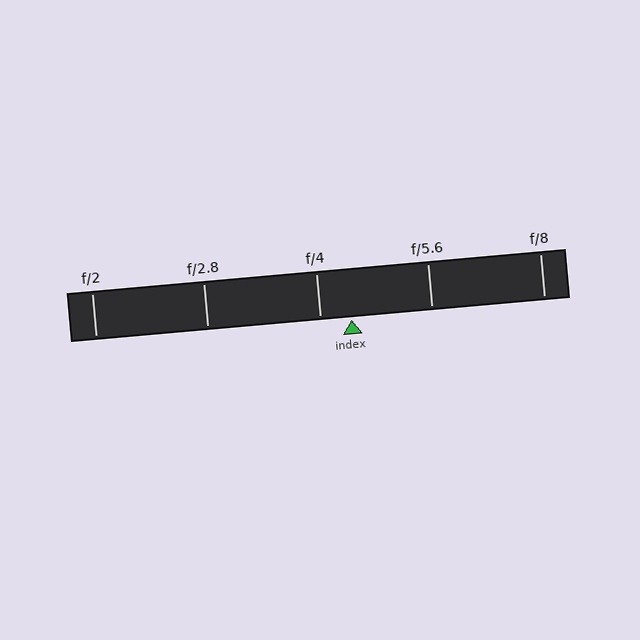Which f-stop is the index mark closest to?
The index mark is closest to f/4.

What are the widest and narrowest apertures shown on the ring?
The widest aperture shown is f/2 and the narrowest is f/8.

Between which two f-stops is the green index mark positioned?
The index mark is between f/4 and f/5.6.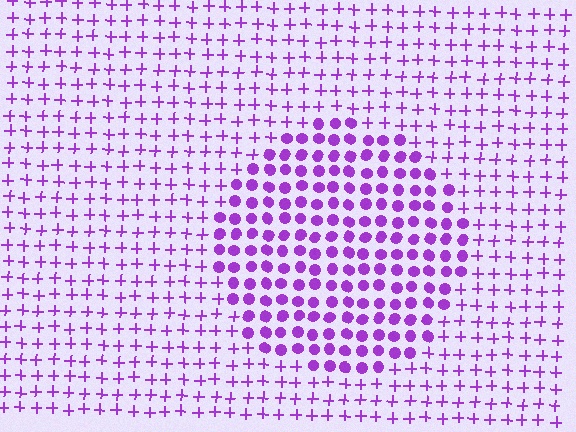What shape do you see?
I see a circle.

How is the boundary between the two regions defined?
The boundary is defined by a change in element shape: circles inside vs. plus signs outside. All elements share the same color and spacing.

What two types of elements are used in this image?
The image uses circles inside the circle region and plus signs outside it.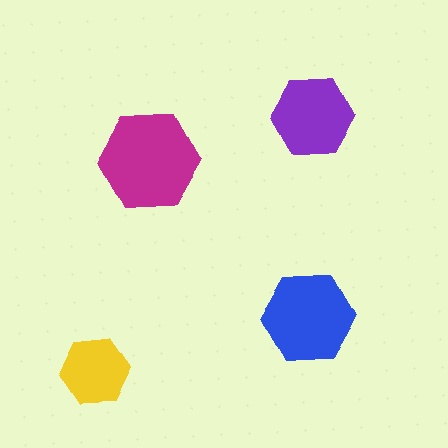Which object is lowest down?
The yellow hexagon is bottommost.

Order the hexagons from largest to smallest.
the magenta one, the blue one, the purple one, the yellow one.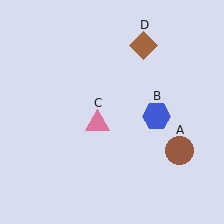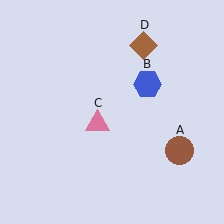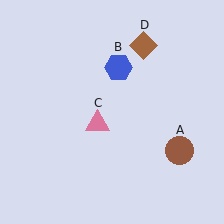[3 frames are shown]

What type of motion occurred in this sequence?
The blue hexagon (object B) rotated counterclockwise around the center of the scene.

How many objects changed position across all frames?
1 object changed position: blue hexagon (object B).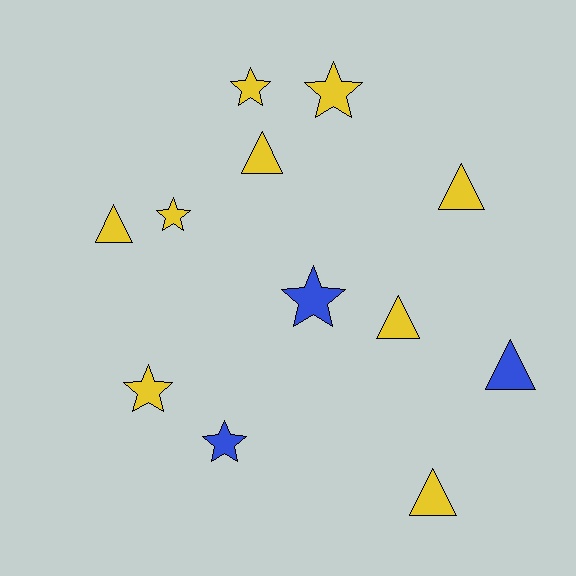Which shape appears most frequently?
Triangle, with 6 objects.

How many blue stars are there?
There are 2 blue stars.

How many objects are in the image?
There are 12 objects.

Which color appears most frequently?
Yellow, with 9 objects.